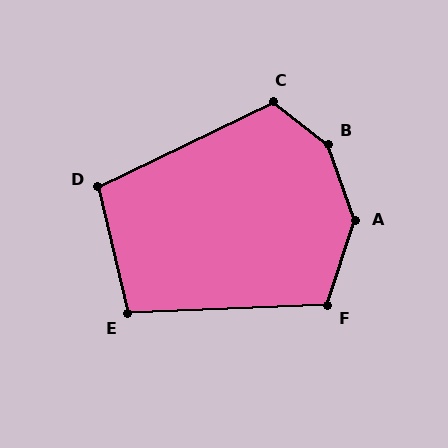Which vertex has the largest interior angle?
B, at approximately 147 degrees.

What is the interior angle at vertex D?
Approximately 103 degrees (obtuse).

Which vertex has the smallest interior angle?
E, at approximately 101 degrees.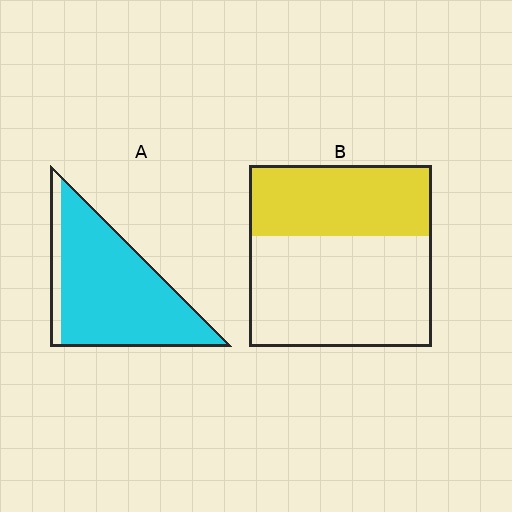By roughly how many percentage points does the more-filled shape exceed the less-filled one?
By roughly 50 percentage points (A over B).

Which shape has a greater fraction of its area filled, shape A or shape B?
Shape A.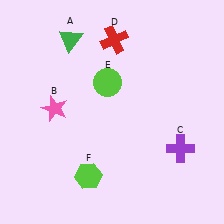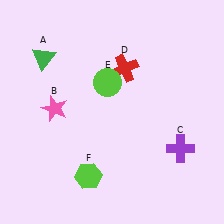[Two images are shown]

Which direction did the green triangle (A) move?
The green triangle (A) moved left.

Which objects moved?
The objects that moved are: the green triangle (A), the red cross (D).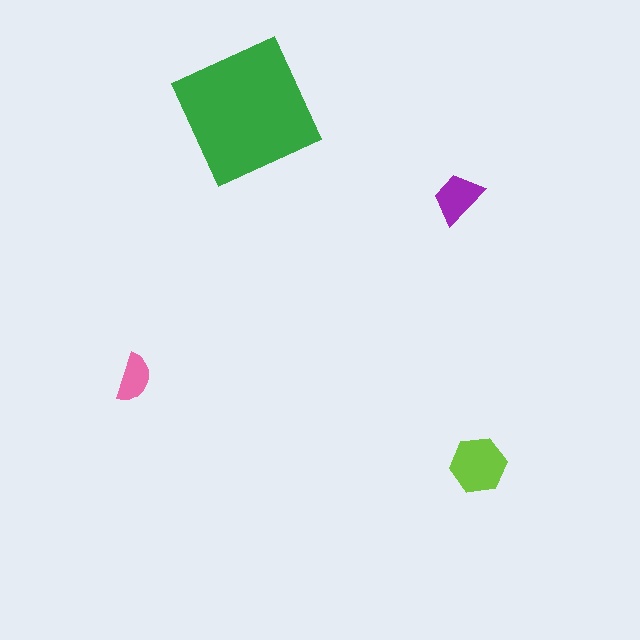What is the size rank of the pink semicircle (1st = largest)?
4th.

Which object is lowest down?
The lime hexagon is bottommost.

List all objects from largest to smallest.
The green square, the lime hexagon, the purple trapezoid, the pink semicircle.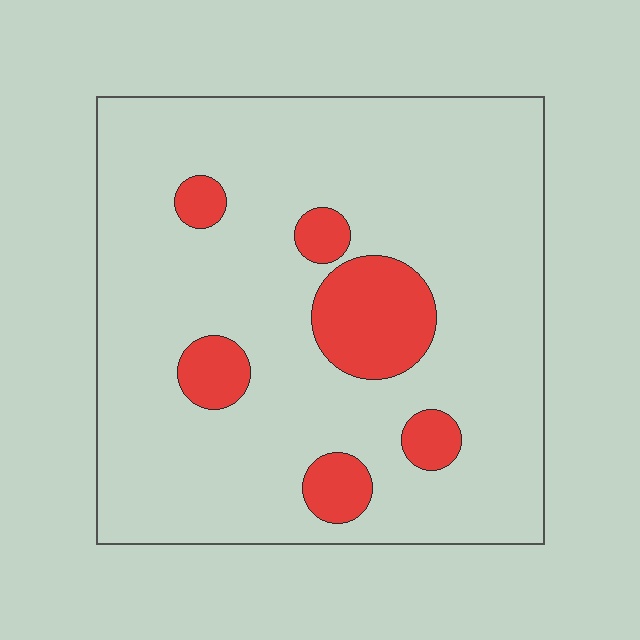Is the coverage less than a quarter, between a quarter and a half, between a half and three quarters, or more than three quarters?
Less than a quarter.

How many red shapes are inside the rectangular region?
6.